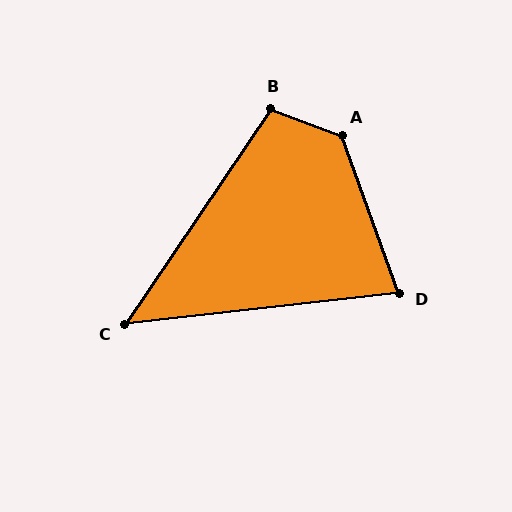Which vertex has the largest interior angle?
A, at approximately 130 degrees.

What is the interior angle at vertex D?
Approximately 77 degrees (acute).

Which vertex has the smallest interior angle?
C, at approximately 50 degrees.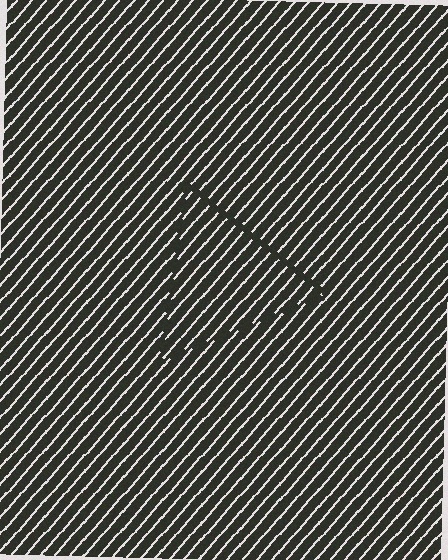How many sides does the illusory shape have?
3 sides — the line-ends trace a triangle.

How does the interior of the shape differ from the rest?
The interior of the shape contains the same grating, shifted by half a period — the contour is defined by the phase discontinuity where line-ends from the inner and outer gratings abut.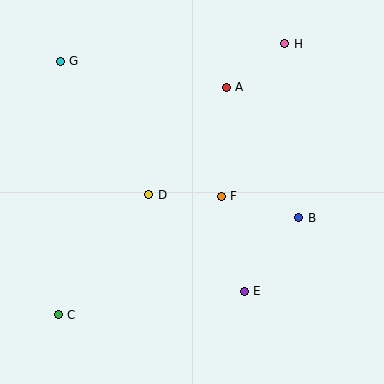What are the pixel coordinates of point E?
Point E is at (244, 291).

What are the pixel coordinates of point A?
Point A is at (226, 87).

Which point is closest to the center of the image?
Point F at (221, 196) is closest to the center.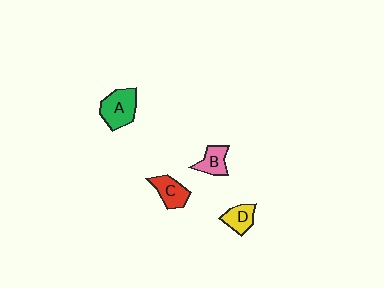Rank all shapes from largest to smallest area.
From largest to smallest: A (green), C (red), B (pink), D (yellow).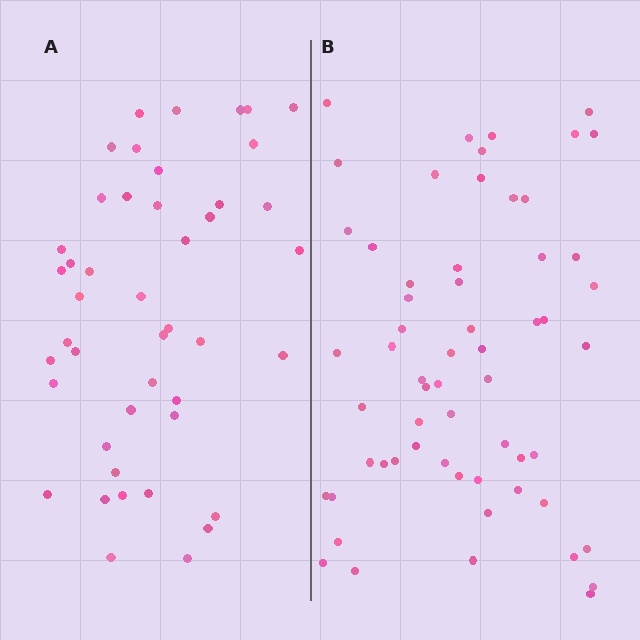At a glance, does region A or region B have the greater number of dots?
Region B (the right region) has more dots.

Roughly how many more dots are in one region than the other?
Region B has approximately 15 more dots than region A.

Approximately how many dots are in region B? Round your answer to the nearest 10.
About 60 dots.